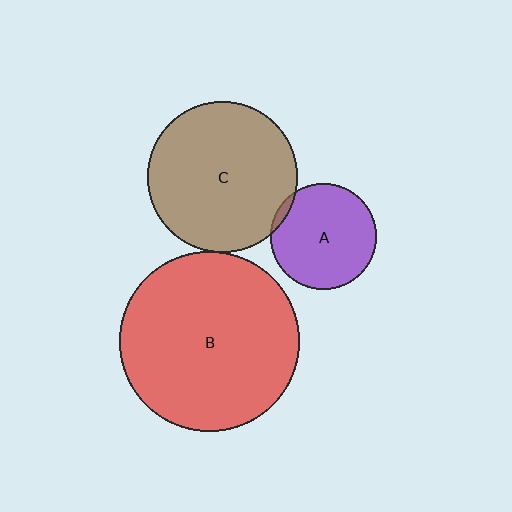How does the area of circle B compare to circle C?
Approximately 1.4 times.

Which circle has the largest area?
Circle B (red).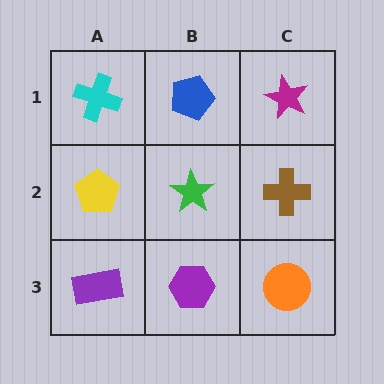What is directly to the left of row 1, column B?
A cyan cross.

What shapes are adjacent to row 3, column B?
A green star (row 2, column B), a purple rectangle (row 3, column A), an orange circle (row 3, column C).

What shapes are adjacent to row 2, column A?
A cyan cross (row 1, column A), a purple rectangle (row 3, column A), a green star (row 2, column B).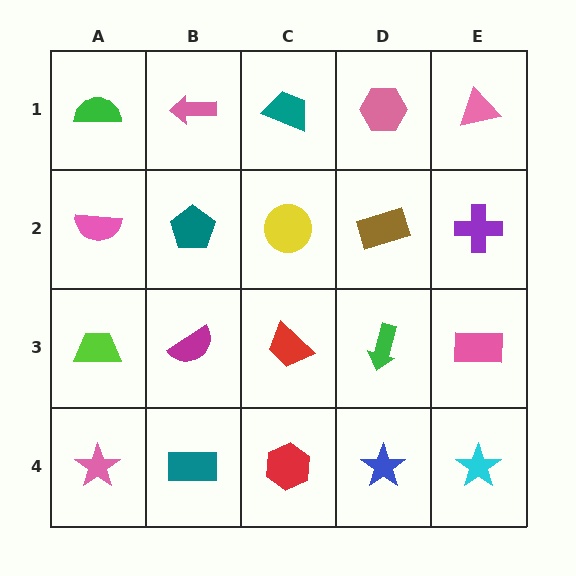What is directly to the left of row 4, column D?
A red hexagon.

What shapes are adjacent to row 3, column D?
A brown rectangle (row 2, column D), a blue star (row 4, column D), a red trapezoid (row 3, column C), a pink rectangle (row 3, column E).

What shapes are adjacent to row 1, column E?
A purple cross (row 2, column E), a pink hexagon (row 1, column D).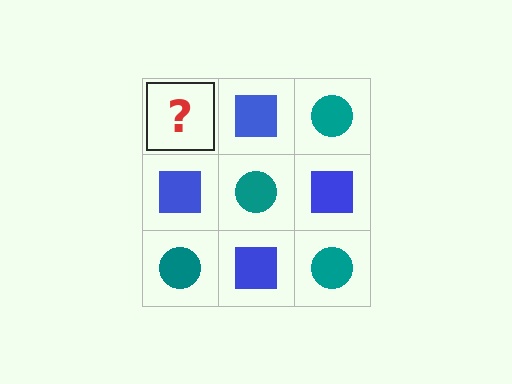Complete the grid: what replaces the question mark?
The question mark should be replaced with a teal circle.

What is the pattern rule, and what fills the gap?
The rule is that it alternates teal circle and blue square in a checkerboard pattern. The gap should be filled with a teal circle.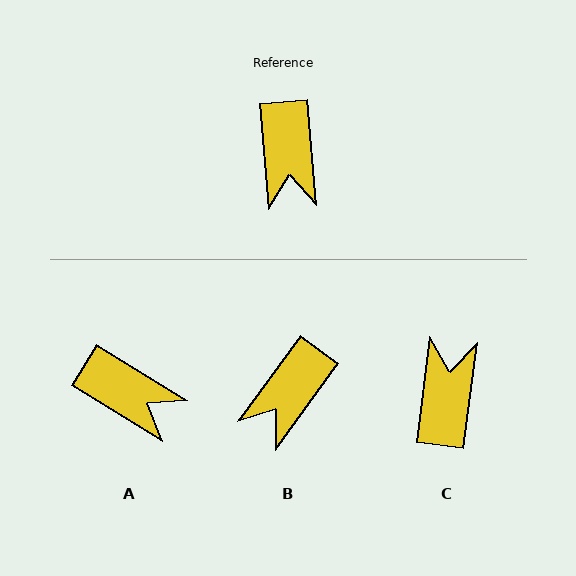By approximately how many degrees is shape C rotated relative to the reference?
Approximately 168 degrees counter-clockwise.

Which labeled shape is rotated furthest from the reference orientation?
C, about 168 degrees away.